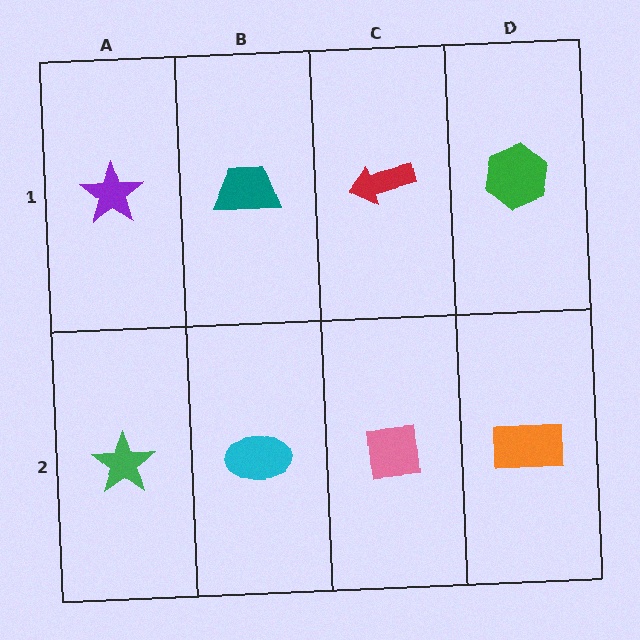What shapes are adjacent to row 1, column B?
A cyan ellipse (row 2, column B), a purple star (row 1, column A), a red arrow (row 1, column C).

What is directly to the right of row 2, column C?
An orange rectangle.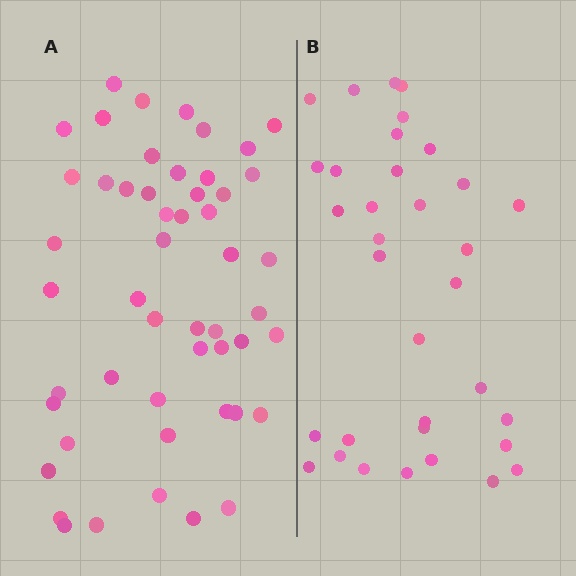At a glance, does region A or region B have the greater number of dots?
Region A (the left region) has more dots.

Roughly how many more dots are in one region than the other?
Region A has approximately 15 more dots than region B.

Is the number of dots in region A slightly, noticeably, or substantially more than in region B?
Region A has substantially more. The ratio is roughly 1.5 to 1.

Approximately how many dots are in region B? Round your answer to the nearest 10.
About 30 dots. (The exact count is 34, which rounds to 30.)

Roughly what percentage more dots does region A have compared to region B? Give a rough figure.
About 50% more.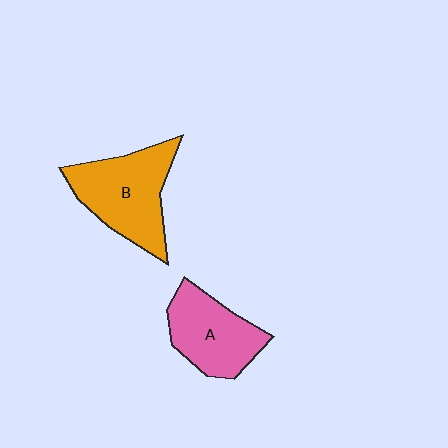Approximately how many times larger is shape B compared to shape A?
Approximately 1.2 times.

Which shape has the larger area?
Shape B (orange).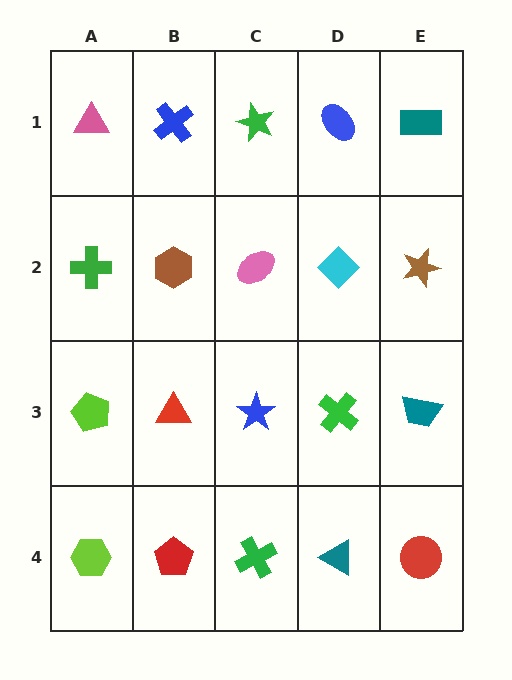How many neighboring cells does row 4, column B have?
3.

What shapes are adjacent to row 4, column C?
A blue star (row 3, column C), a red pentagon (row 4, column B), a teal triangle (row 4, column D).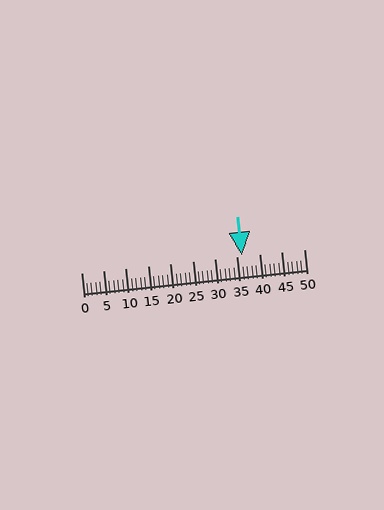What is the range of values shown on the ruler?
The ruler shows values from 0 to 50.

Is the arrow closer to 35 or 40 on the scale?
The arrow is closer to 35.